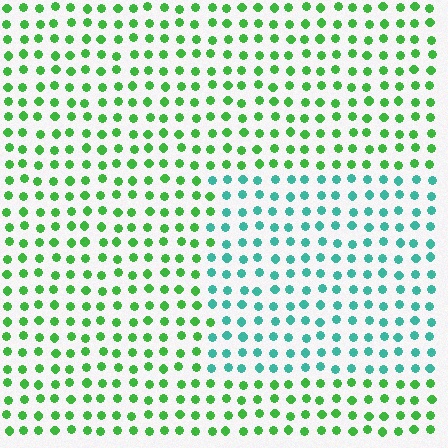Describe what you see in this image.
The image is filled with small green elements in a uniform arrangement. A rectangle-shaped region is visible where the elements are tinted to a slightly different hue, forming a subtle color boundary.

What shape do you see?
I see a rectangle.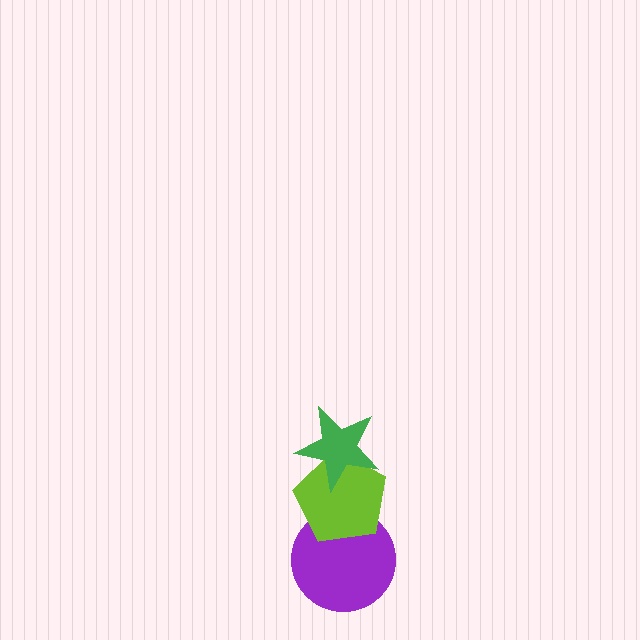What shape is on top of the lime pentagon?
The green star is on top of the lime pentagon.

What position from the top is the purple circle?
The purple circle is 3rd from the top.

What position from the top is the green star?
The green star is 1st from the top.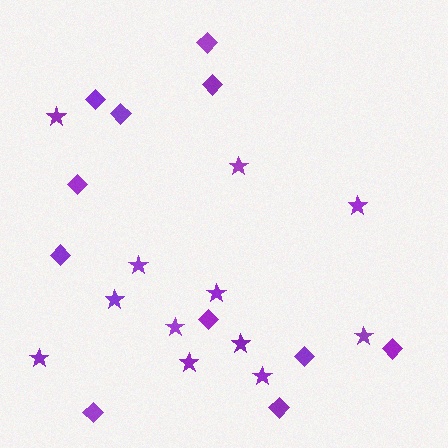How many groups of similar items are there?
There are 2 groups: one group of stars (12) and one group of diamonds (11).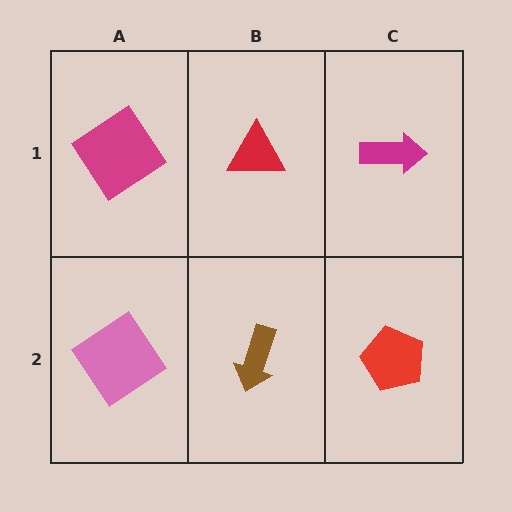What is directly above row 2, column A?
A magenta diamond.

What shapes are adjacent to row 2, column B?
A red triangle (row 1, column B), a pink diamond (row 2, column A), a red pentagon (row 2, column C).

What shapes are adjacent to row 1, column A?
A pink diamond (row 2, column A), a red triangle (row 1, column B).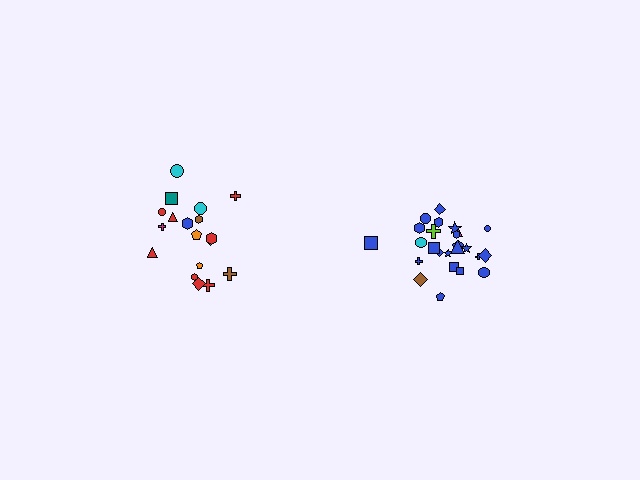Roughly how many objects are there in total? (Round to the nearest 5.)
Roughly 45 objects in total.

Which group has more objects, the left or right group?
The right group.